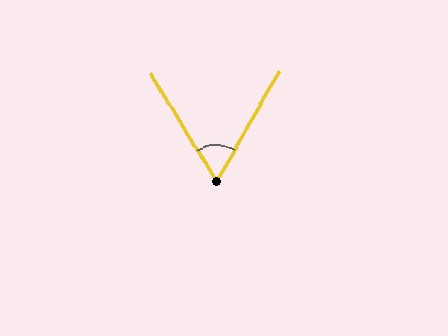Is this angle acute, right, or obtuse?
It is acute.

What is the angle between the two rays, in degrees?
Approximately 61 degrees.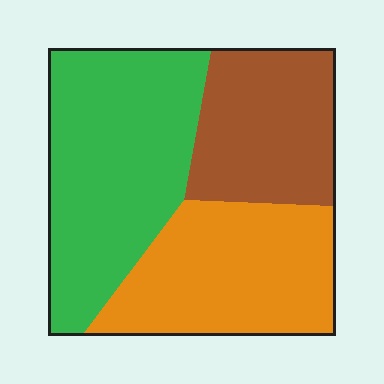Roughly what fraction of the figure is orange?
Orange covers around 35% of the figure.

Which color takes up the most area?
Green, at roughly 40%.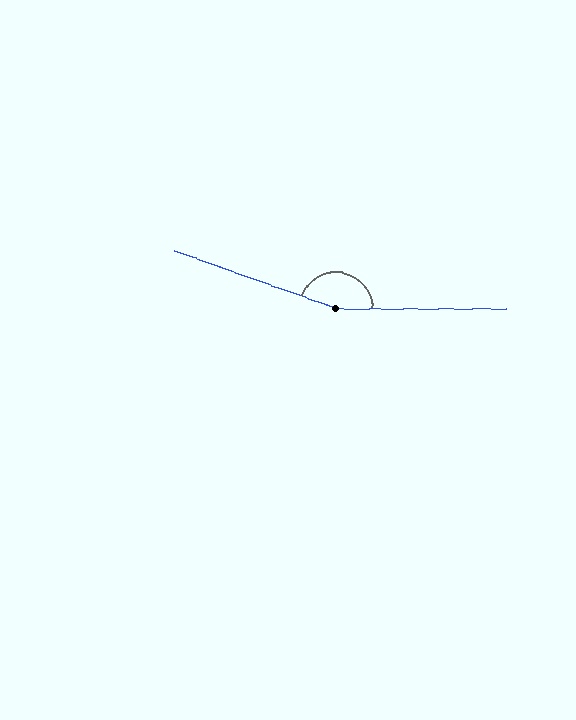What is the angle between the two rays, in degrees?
Approximately 160 degrees.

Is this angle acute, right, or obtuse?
It is obtuse.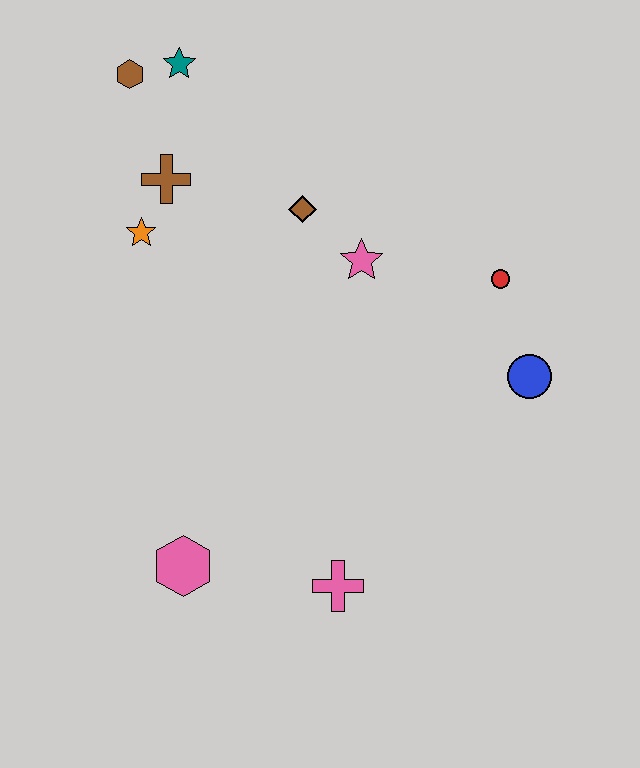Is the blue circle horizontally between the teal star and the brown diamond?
No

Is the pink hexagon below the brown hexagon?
Yes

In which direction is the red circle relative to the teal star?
The red circle is to the right of the teal star.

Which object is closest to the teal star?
The brown hexagon is closest to the teal star.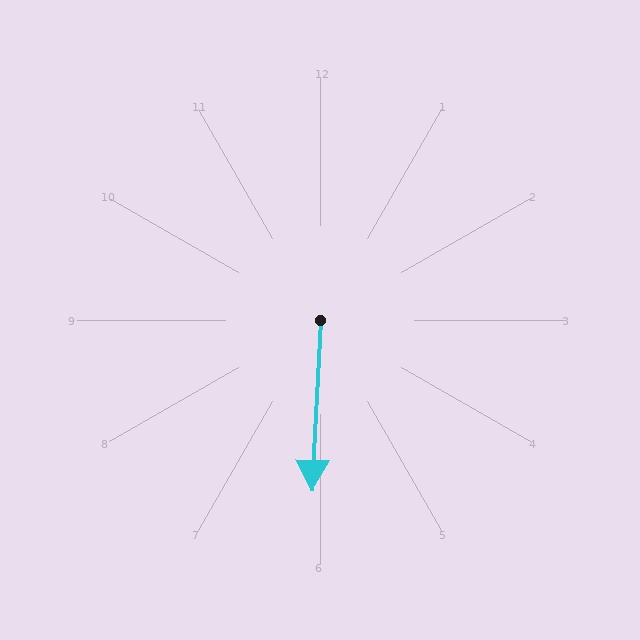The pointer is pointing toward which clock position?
Roughly 6 o'clock.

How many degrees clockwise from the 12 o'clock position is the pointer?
Approximately 183 degrees.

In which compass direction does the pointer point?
South.